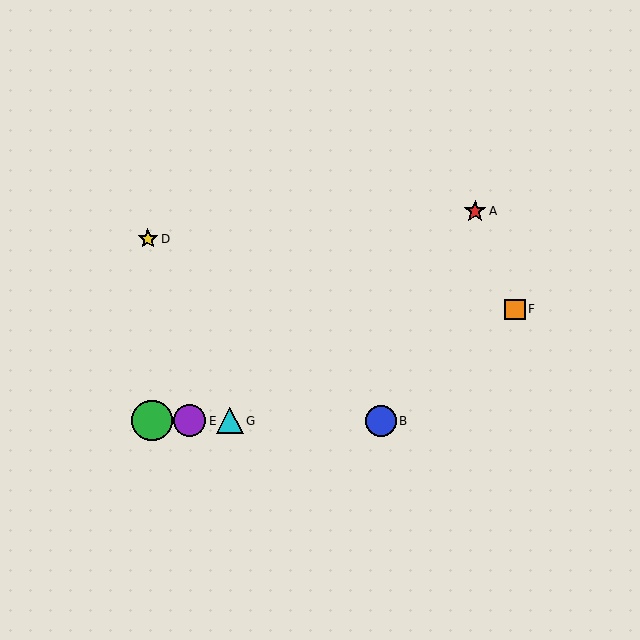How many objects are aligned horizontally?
4 objects (B, C, E, G) are aligned horizontally.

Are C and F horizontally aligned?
No, C is at y≈421 and F is at y≈309.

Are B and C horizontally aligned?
Yes, both are at y≈421.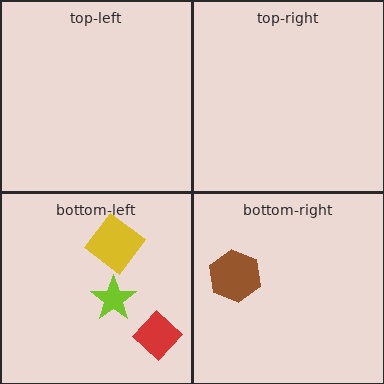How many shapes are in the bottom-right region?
1.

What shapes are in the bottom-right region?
The brown hexagon.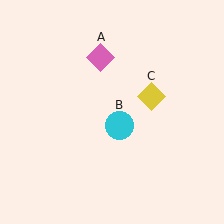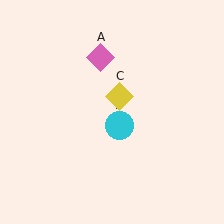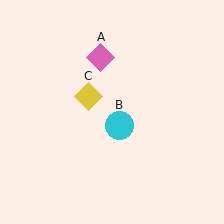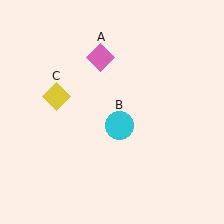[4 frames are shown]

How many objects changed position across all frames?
1 object changed position: yellow diamond (object C).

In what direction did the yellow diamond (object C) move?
The yellow diamond (object C) moved left.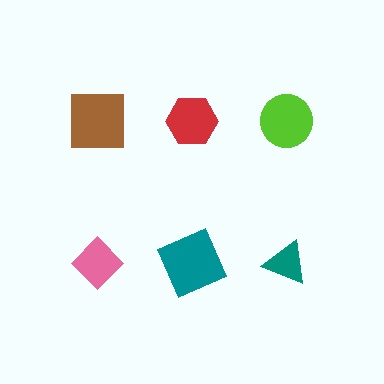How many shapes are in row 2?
3 shapes.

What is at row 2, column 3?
A teal triangle.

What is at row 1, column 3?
A lime circle.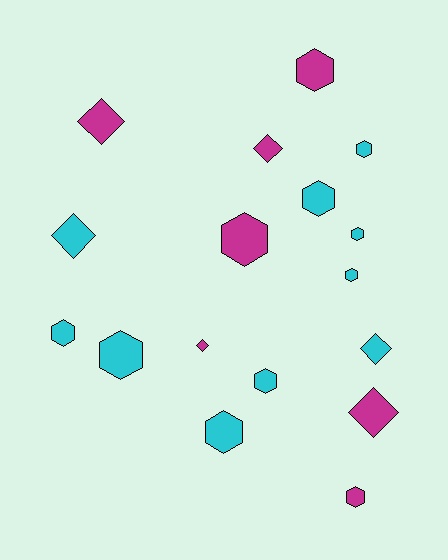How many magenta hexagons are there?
There are 3 magenta hexagons.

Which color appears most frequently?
Cyan, with 10 objects.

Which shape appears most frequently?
Hexagon, with 11 objects.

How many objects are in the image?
There are 17 objects.